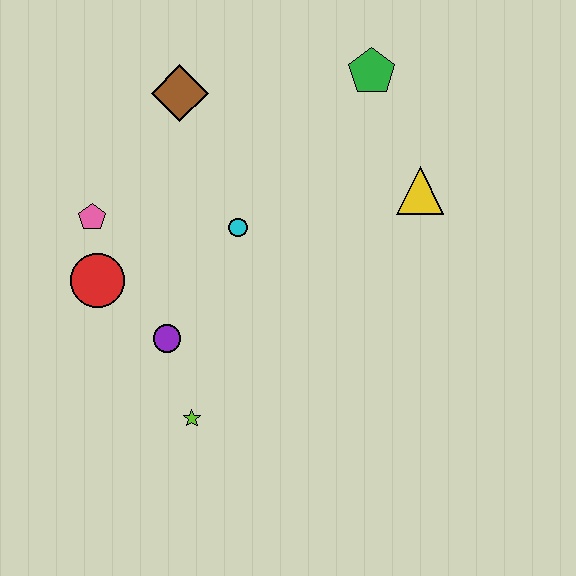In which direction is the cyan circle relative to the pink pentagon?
The cyan circle is to the right of the pink pentagon.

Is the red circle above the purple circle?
Yes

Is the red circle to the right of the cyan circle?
No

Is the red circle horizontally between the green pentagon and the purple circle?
No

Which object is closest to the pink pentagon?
The red circle is closest to the pink pentagon.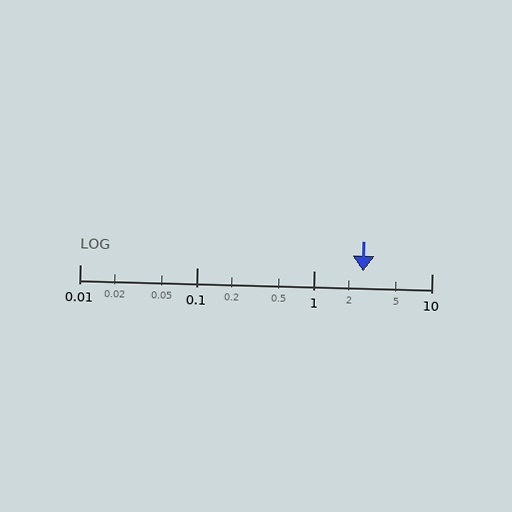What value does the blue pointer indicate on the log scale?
The pointer indicates approximately 2.6.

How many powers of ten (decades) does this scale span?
The scale spans 3 decades, from 0.01 to 10.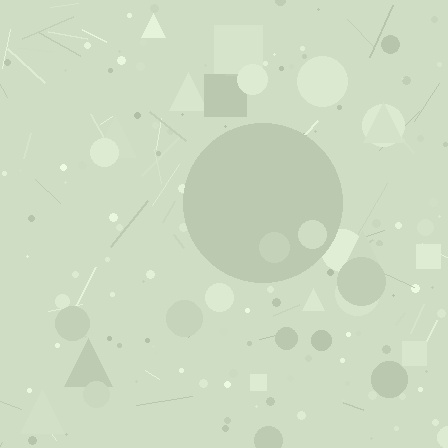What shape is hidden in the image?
A circle is hidden in the image.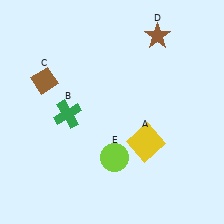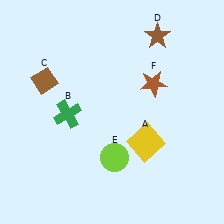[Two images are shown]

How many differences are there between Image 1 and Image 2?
There is 1 difference between the two images.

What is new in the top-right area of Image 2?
A brown star (F) was added in the top-right area of Image 2.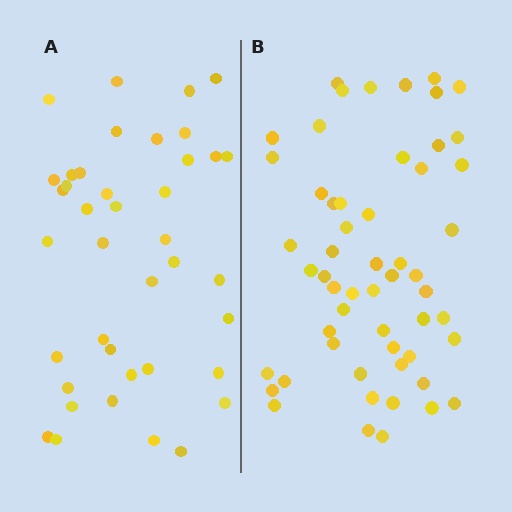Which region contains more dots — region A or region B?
Region B (the right region) has more dots.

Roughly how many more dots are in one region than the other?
Region B has approximately 15 more dots than region A.